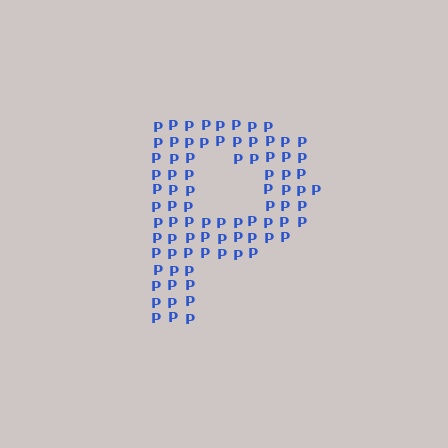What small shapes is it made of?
It is made of small letter P's.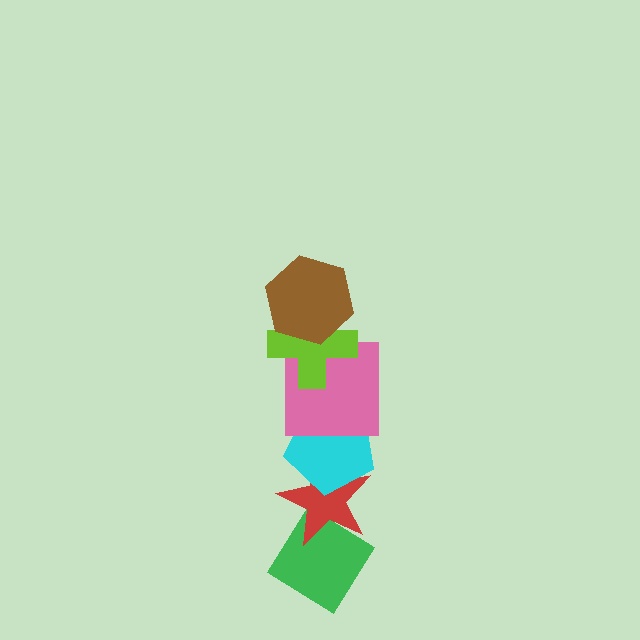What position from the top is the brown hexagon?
The brown hexagon is 1st from the top.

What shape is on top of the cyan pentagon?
The pink square is on top of the cyan pentagon.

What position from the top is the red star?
The red star is 5th from the top.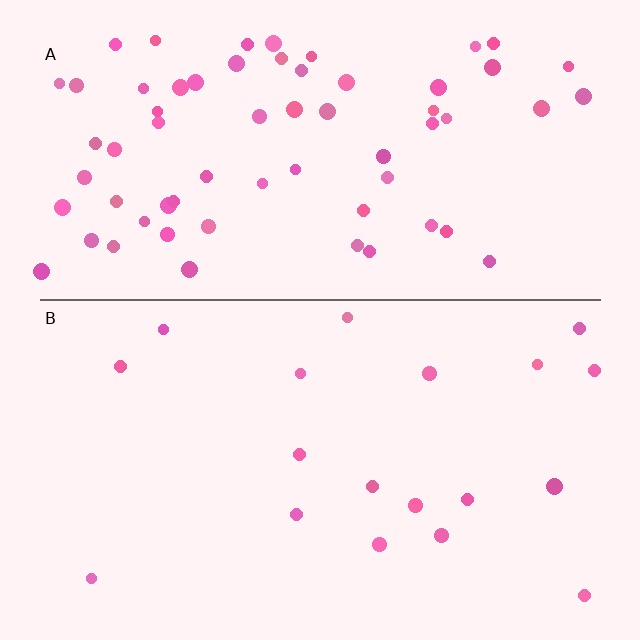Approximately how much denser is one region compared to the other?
Approximately 3.5× — region A over region B.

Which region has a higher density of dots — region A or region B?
A (the top).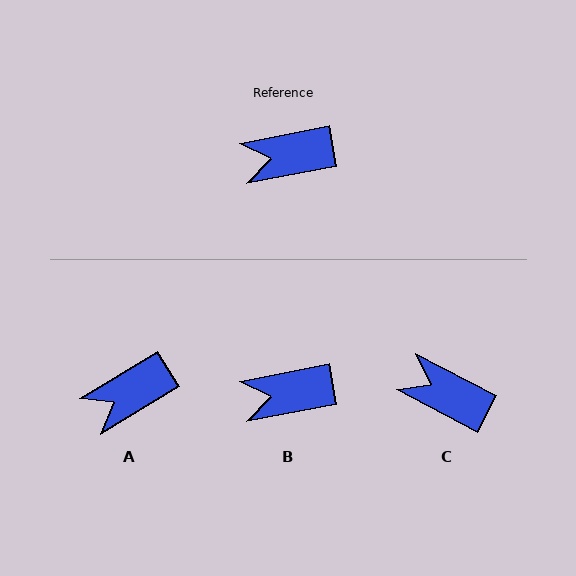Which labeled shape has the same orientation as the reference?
B.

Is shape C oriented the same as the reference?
No, it is off by about 39 degrees.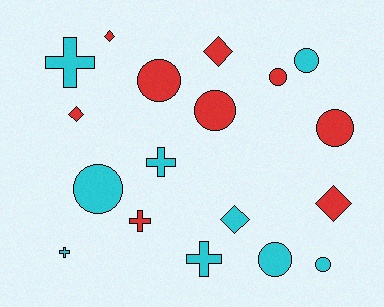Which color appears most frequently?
Red, with 9 objects.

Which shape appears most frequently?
Circle, with 8 objects.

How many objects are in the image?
There are 18 objects.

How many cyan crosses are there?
There are 4 cyan crosses.